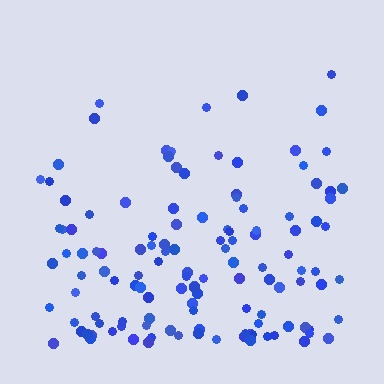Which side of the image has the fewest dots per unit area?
The top.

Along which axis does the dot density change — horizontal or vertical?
Vertical.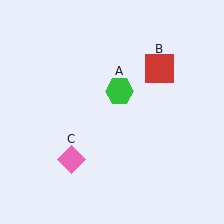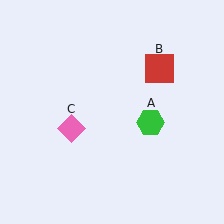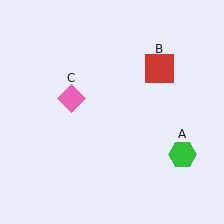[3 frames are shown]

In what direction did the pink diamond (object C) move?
The pink diamond (object C) moved up.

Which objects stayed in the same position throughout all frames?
Red square (object B) remained stationary.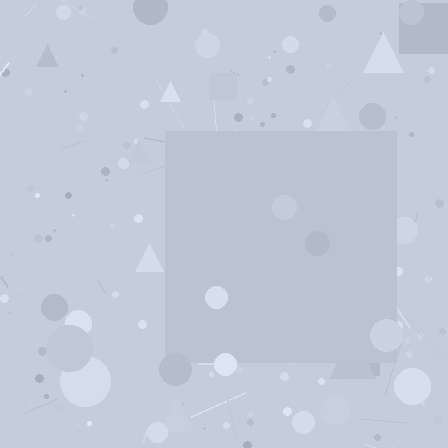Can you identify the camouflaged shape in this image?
The camouflaged shape is a square.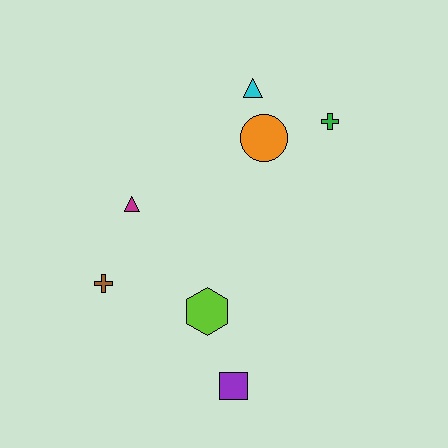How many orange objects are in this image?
There is 1 orange object.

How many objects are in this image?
There are 7 objects.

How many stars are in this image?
There are no stars.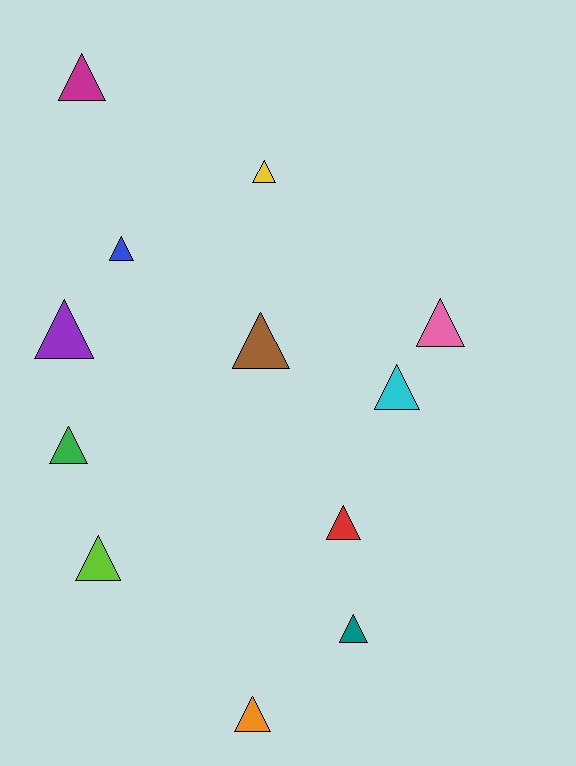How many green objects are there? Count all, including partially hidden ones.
There is 1 green object.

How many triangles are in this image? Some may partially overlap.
There are 12 triangles.